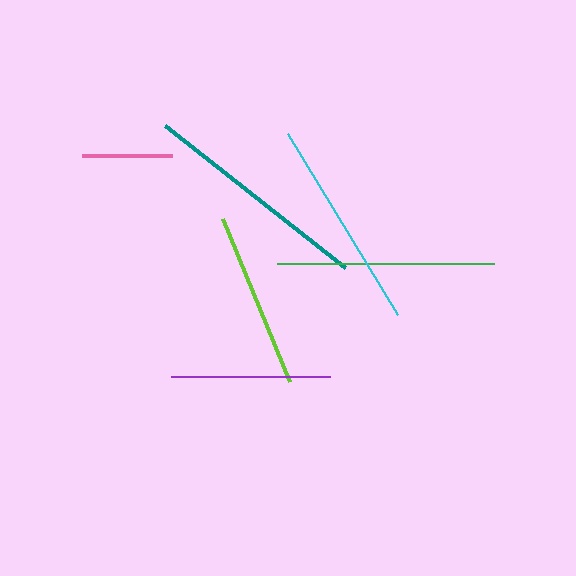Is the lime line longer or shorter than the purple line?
The lime line is longer than the purple line.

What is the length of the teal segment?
The teal segment is approximately 229 pixels long.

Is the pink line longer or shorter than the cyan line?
The cyan line is longer than the pink line.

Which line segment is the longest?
The teal line is the longest at approximately 229 pixels.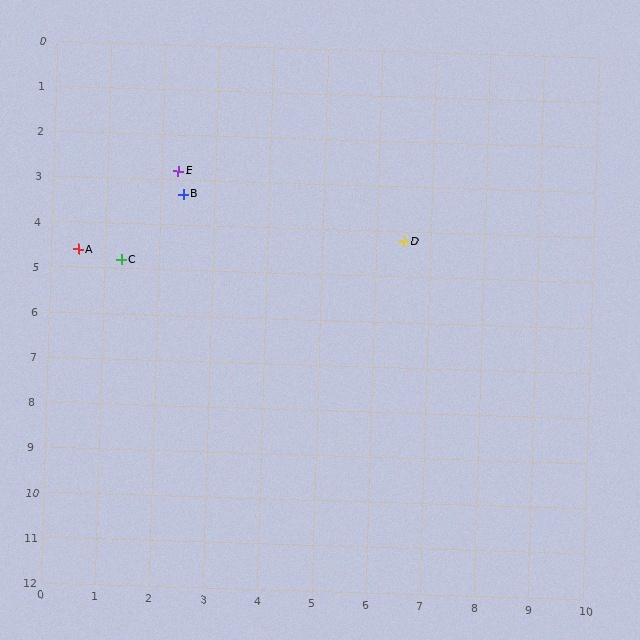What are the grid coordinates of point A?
Point A is at approximately (0.5, 4.6).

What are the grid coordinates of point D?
Point D is at approximately (6.5, 4.2).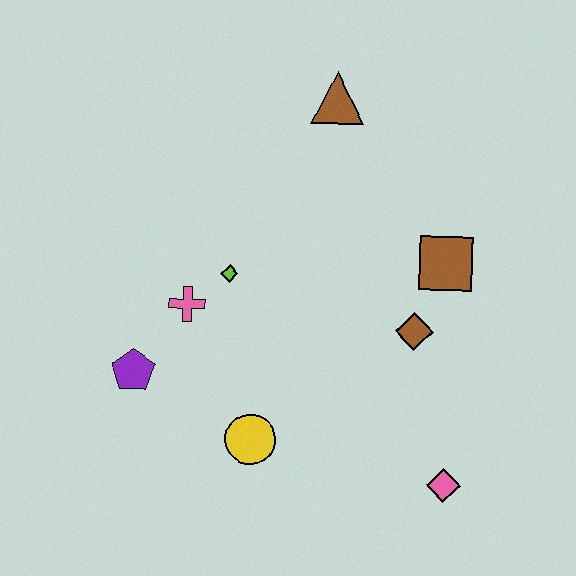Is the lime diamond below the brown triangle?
Yes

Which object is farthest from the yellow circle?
The brown triangle is farthest from the yellow circle.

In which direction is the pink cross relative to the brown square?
The pink cross is to the left of the brown square.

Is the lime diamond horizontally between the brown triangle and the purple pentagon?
Yes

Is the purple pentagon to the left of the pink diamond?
Yes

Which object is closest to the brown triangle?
The brown square is closest to the brown triangle.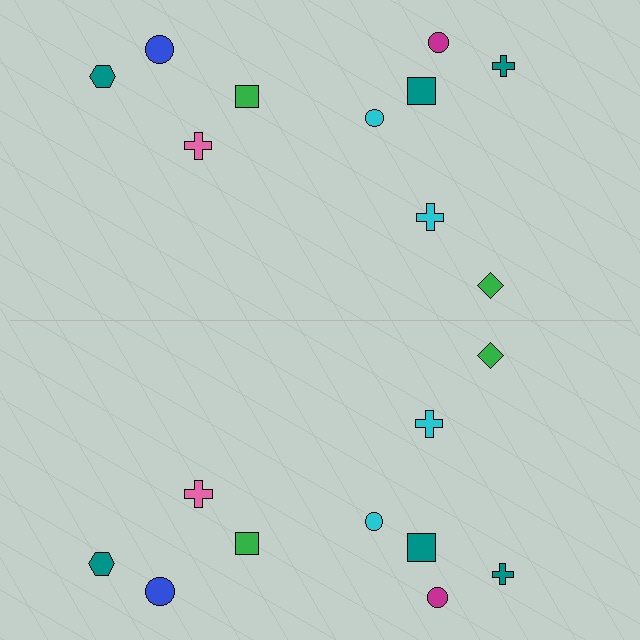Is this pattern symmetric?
Yes, this pattern has bilateral (reflection) symmetry.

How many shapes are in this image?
There are 20 shapes in this image.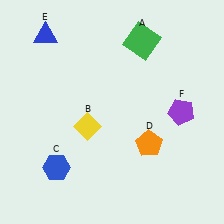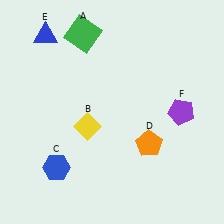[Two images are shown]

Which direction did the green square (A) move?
The green square (A) moved left.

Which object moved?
The green square (A) moved left.